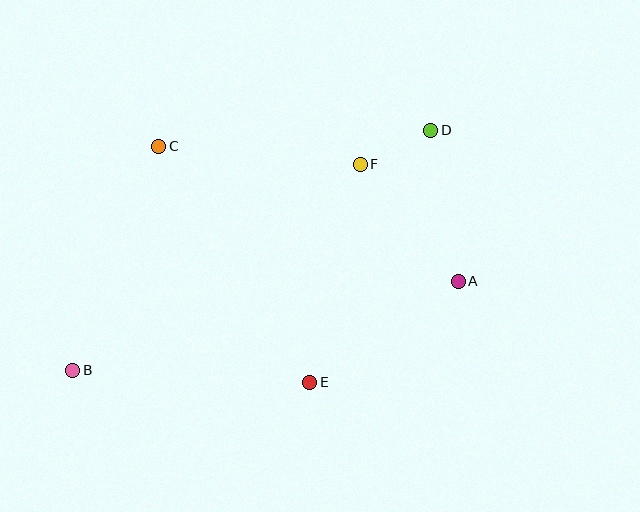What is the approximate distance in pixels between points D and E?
The distance between D and E is approximately 279 pixels.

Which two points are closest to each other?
Points D and F are closest to each other.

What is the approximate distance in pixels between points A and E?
The distance between A and E is approximately 179 pixels.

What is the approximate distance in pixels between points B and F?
The distance between B and F is approximately 354 pixels.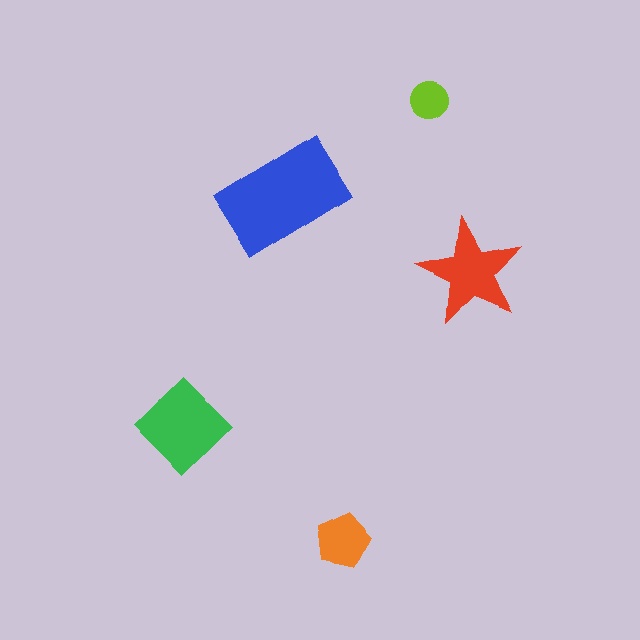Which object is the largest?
The blue rectangle.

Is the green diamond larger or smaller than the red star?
Larger.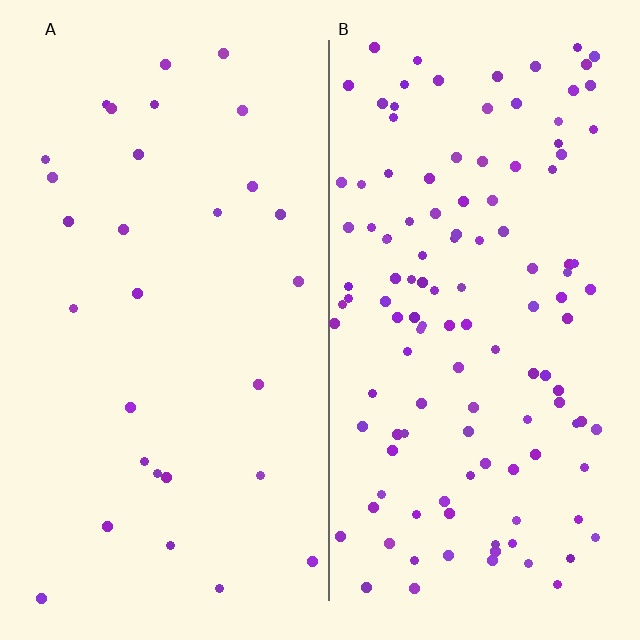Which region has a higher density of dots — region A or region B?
B (the right).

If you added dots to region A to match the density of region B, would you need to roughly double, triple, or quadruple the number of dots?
Approximately quadruple.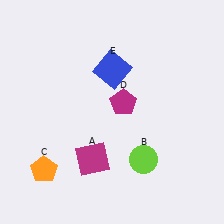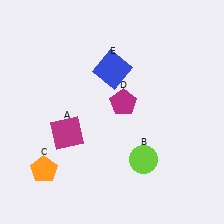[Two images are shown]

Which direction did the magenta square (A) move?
The magenta square (A) moved up.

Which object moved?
The magenta square (A) moved up.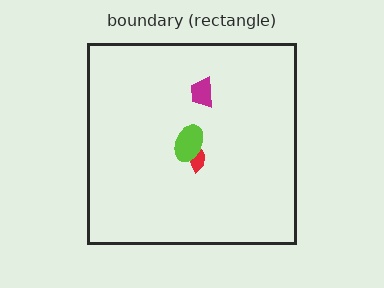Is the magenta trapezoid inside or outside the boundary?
Inside.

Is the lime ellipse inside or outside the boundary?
Inside.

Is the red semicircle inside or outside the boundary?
Inside.